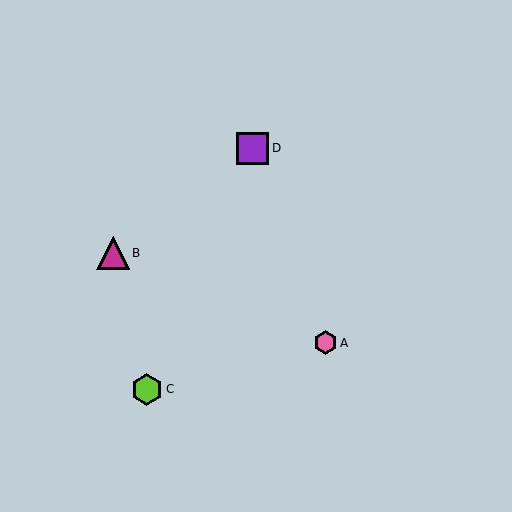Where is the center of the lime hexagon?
The center of the lime hexagon is at (147, 389).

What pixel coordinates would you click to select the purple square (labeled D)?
Click at (253, 148) to select the purple square D.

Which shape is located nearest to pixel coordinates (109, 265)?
The magenta triangle (labeled B) at (113, 253) is nearest to that location.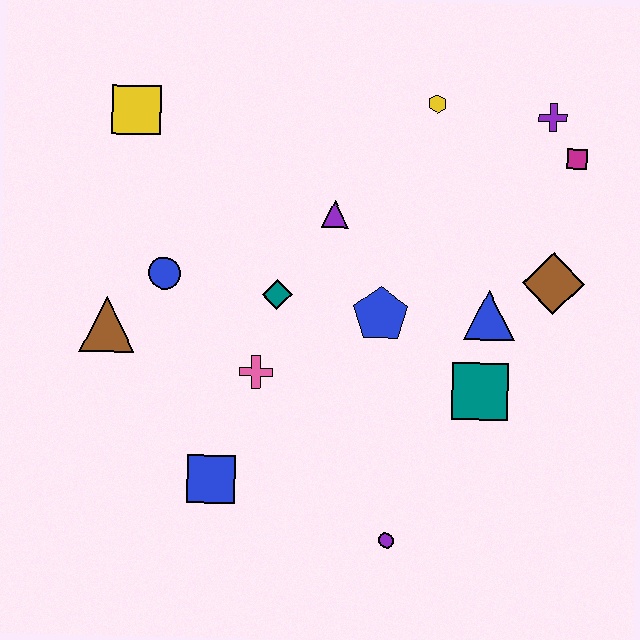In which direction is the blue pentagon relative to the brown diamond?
The blue pentagon is to the left of the brown diamond.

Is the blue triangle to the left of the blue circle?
No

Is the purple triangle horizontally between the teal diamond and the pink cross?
No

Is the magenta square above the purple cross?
No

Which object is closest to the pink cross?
The teal diamond is closest to the pink cross.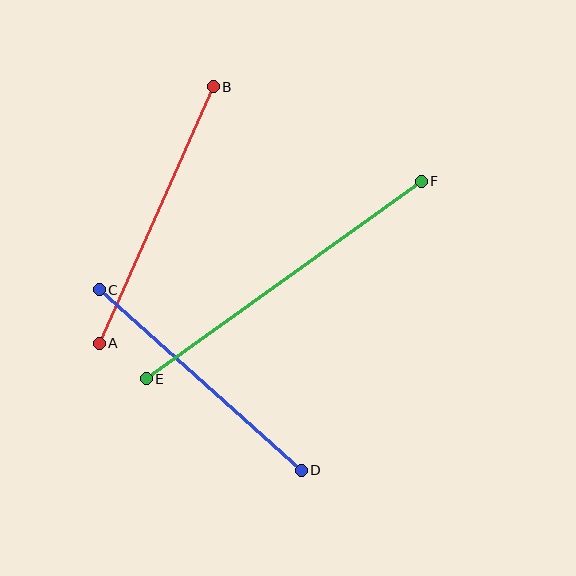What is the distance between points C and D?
The distance is approximately 271 pixels.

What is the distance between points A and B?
The distance is approximately 280 pixels.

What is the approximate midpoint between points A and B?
The midpoint is at approximately (156, 215) pixels.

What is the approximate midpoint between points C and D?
The midpoint is at approximately (200, 380) pixels.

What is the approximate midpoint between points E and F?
The midpoint is at approximately (284, 280) pixels.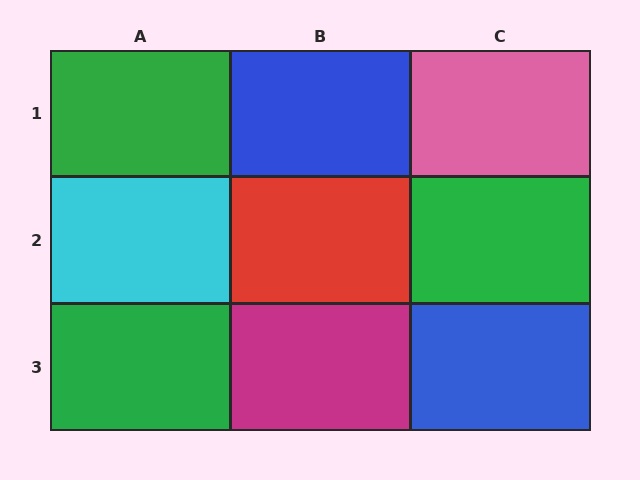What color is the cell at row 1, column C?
Pink.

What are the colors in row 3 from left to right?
Green, magenta, blue.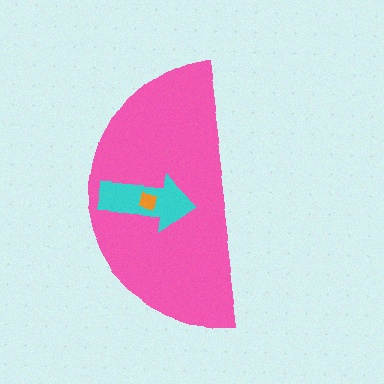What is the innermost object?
The orange square.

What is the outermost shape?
The pink semicircle.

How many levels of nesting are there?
3.